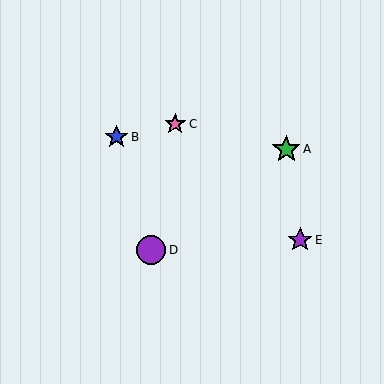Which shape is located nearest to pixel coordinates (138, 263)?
The purple circle (labeled D) at (151, 250) is nearest to that location.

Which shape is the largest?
The purple circle (labeled D) is the largest.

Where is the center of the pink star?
The center of the pink star is at (175, 124).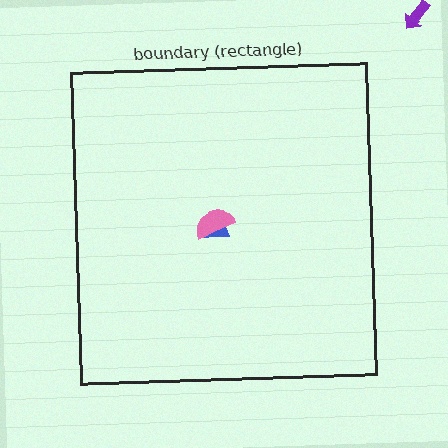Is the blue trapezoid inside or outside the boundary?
Inside.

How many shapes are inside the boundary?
2 inside, 1 outside.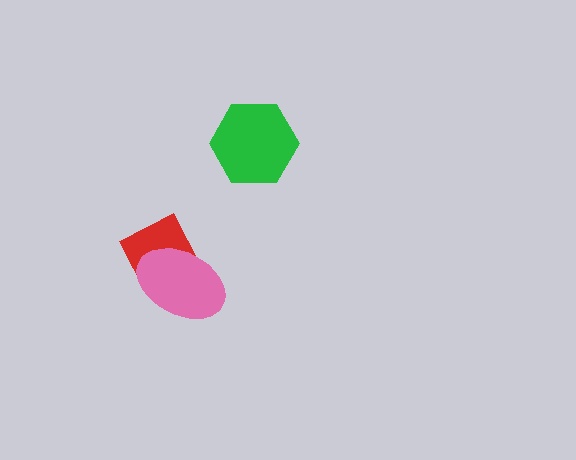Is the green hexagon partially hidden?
No, no other shape covers it.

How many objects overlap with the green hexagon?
0 objects overlap with the green hexagon.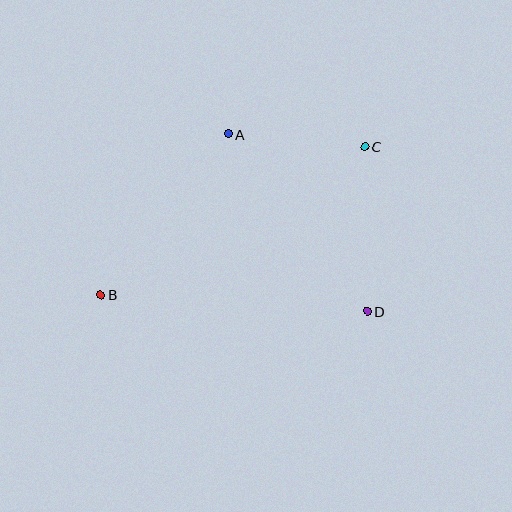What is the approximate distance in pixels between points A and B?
The distance between A and B is approximately 205 pixels.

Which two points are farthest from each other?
Points B and C are farthest from each other.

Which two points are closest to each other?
Points A and C are closest to each other.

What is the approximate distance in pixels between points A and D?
The distance between A and D is approximately 225 pixels.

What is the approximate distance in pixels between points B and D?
The distance between B and D is approximately 267 pixels.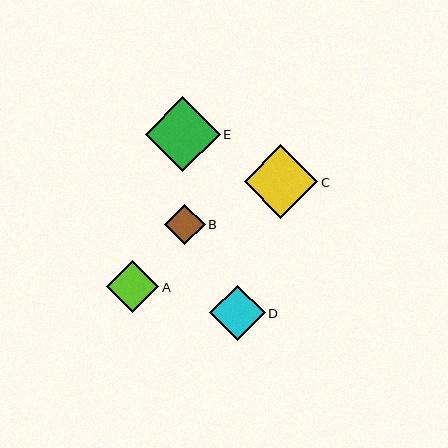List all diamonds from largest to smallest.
From largest to smallest: E, C, D, A, B.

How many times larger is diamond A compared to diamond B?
Diamond A is approximately 1.3 times the size of diamond B.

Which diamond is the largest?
Diamond E is the largest with a size of approximately 74 pixels.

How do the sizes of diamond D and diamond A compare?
Diamond D and diamond A are approximately the same size.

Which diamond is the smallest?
Diamond B is the smallest with a size of approximately 40 pixels.